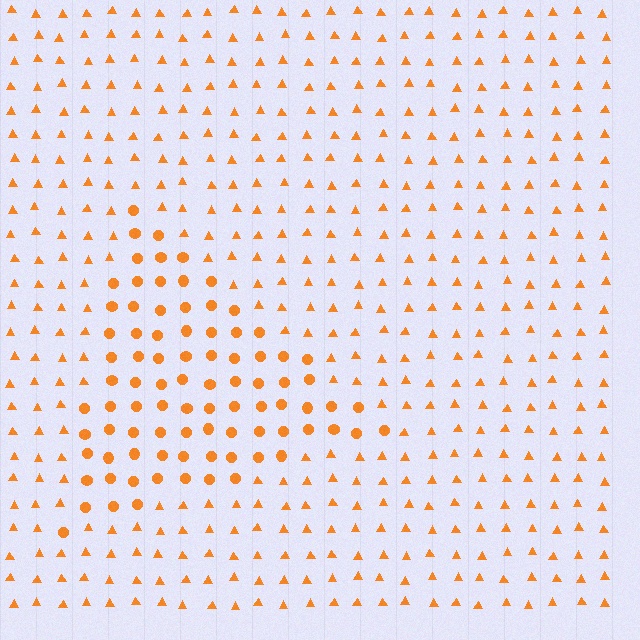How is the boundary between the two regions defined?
The boundary is defined by a change in element shape: circles inside vs. triangles outside. All elements share the same color and spacing.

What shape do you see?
I see a triangle.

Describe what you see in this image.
The image is filled with small orange elements arranged in a uniform grid. A triangle-shaped region contains circles, while the surrounding area contains triangles. The boundary is defined purely by the change in element shape.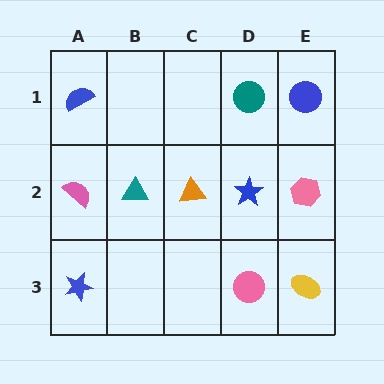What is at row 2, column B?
A teal triangle.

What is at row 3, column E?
A yellow ellipse.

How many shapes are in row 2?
5 shapes.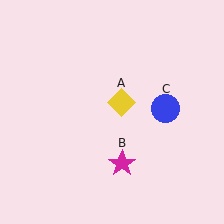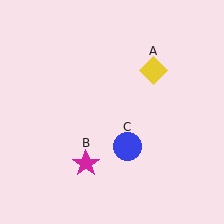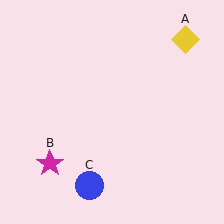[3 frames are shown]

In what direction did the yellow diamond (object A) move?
The yellow diamond (object A) moved up and to the right.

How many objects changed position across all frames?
3 objects changed position: yellow diamond (object A), magenta star (object B), blue circle (object C).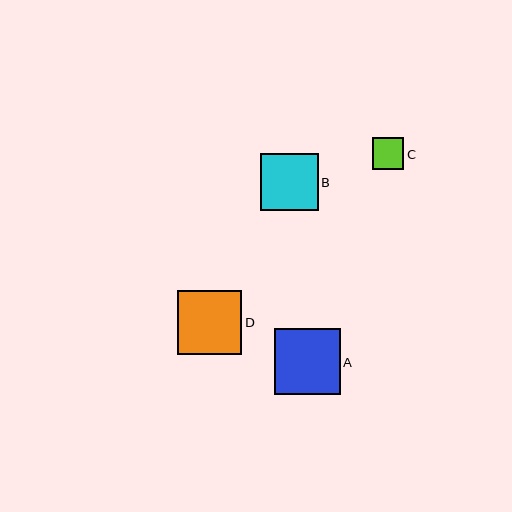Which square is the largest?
Square A is the largest with a size of approximately 65 pixels.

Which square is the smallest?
Square C is the smallest with a size of approximately 31 pixels.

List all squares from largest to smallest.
From largest to smallest: A, D, B, C.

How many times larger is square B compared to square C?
Square B is approximately 1.8 times the size of square C.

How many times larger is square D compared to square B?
Square D is approximately 1.1 times the size of square B.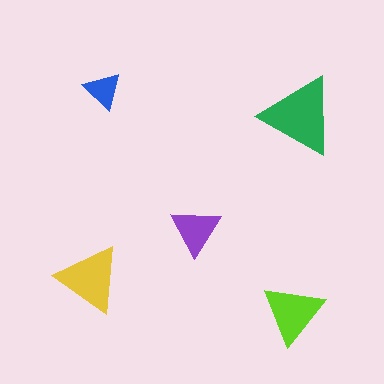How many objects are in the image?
There are 5 objects in the image.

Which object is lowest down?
The lime triangle is bottommost.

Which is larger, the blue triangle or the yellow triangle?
The yellow one.